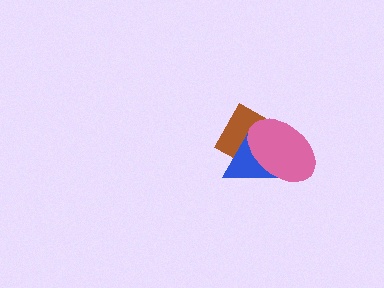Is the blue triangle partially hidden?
Yes, it is partially covered by another shape.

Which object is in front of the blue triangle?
The pink ellipse is in front of the blue triangle.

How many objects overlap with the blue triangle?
2 objects overlap with the blue triangle.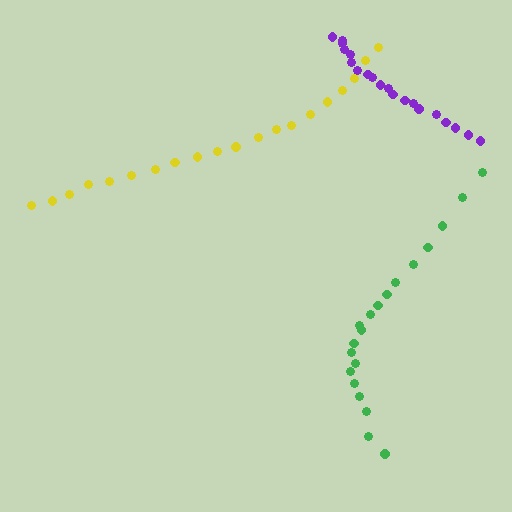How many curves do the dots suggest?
There are 3 distinct paths.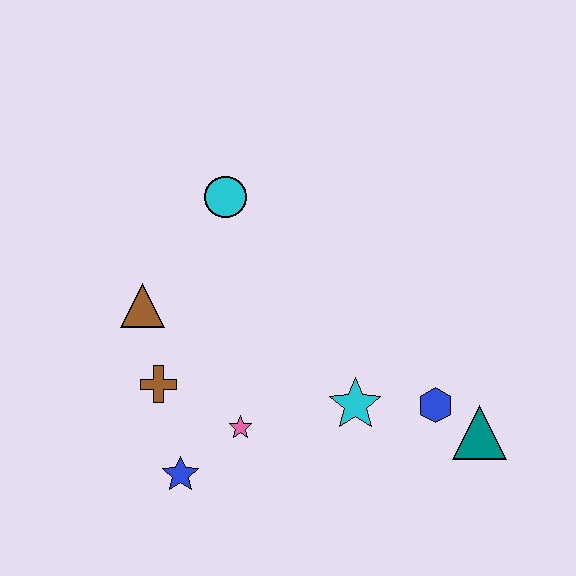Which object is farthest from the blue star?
The teal triangle is farthest from the blue star.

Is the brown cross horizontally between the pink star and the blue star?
No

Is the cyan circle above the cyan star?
Yes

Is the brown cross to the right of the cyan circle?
No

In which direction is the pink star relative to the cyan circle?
The pink star is below the cyan circle.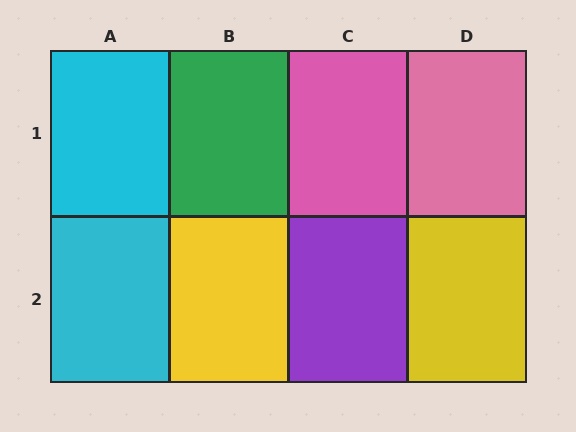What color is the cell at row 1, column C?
Pink.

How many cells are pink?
2 cells are pink.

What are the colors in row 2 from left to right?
Cyan, yellow, purple, yellow.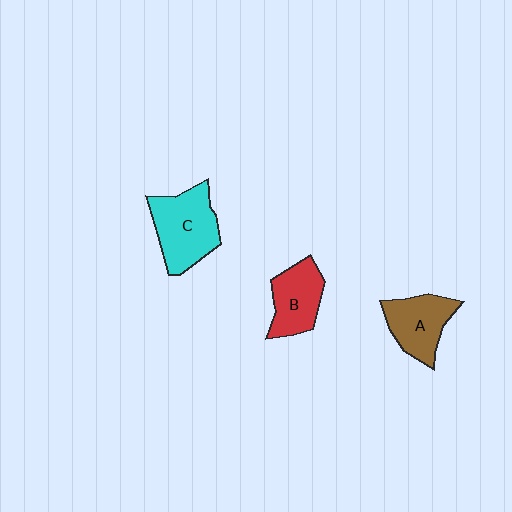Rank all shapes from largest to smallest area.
From largest to smallest: C (cyan), A (brown), B (red).